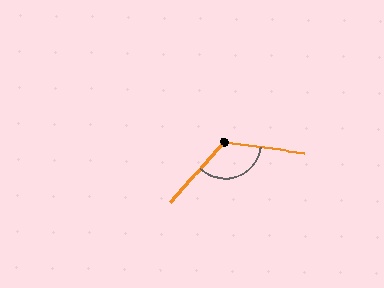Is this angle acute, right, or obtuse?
It is obtuse.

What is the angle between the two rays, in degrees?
Approximately 124 degrees.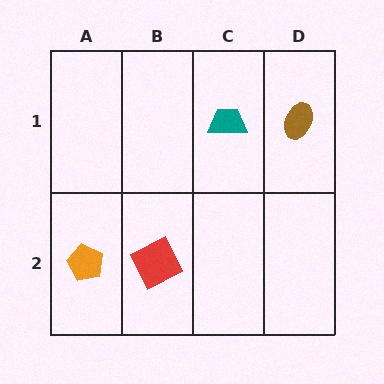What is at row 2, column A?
An orange pentagon.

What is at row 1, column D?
A brown ellipse.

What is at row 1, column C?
A teal trapezoid.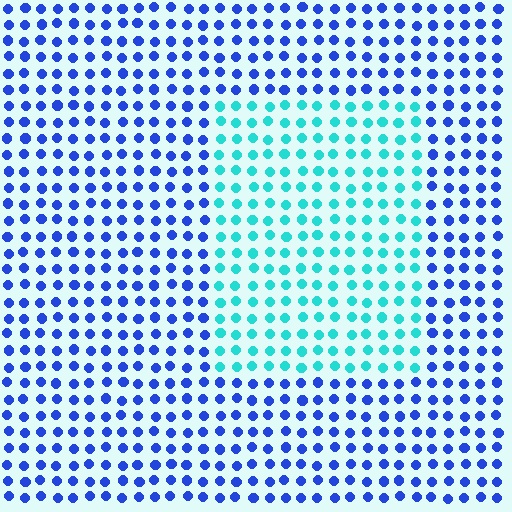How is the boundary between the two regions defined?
The boundary is defined purely by a slight shift in hue (about 52 degrees). Spacing, size, and orientation are identical on both sides.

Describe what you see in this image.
The image is filled with small blue elements in a uniform arrangement. A rectangle-shaped region is visible where the elements are tinted to a slightly different hue, forming a subtle color boundary.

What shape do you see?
I see a rectangle.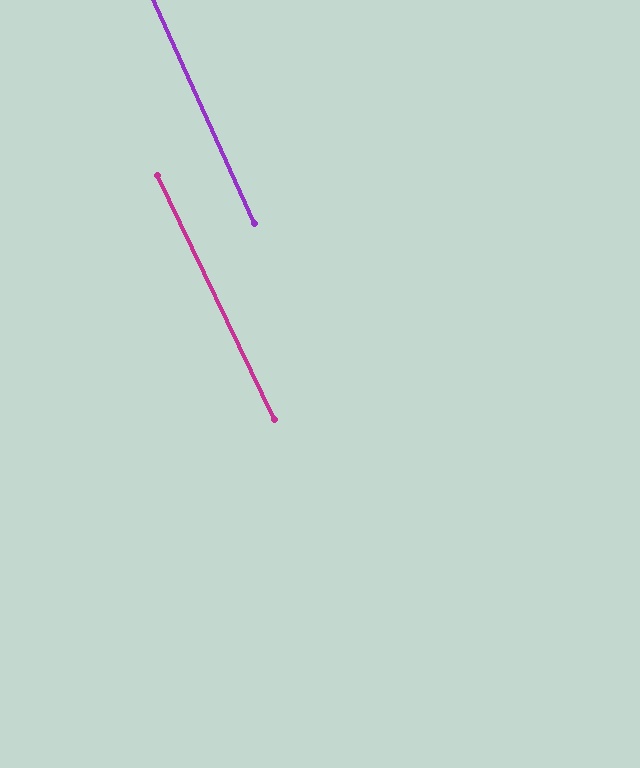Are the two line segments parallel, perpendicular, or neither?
Parallel — their directions differ by only 1.3°.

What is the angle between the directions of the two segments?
Approximately 1 degree.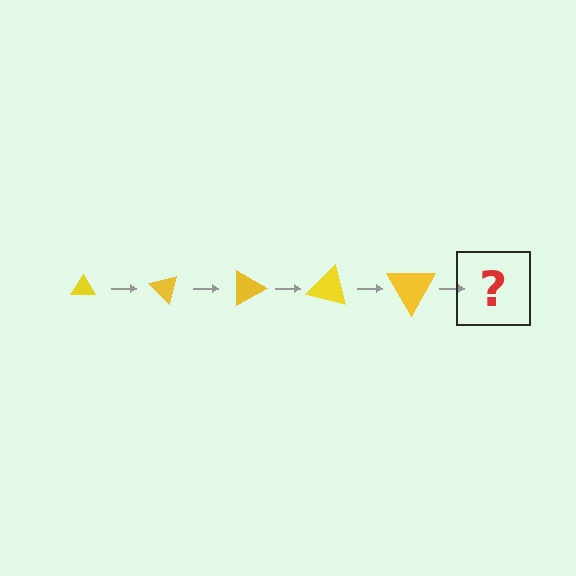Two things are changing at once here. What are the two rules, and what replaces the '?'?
The two rules are that the triangle grows larger each step and it rotates 45 degrees each step. The '?' should be a triangle, larger than the previous one and rotated 225 degrees from the start.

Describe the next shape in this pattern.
It should be a triangle, larger than the previous one and rotated 225 degrees from the start.